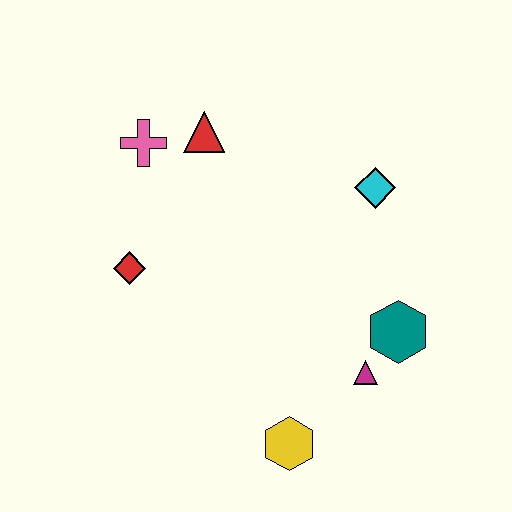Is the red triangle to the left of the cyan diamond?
Yes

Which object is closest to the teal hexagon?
The magenta triangle is closest to the teal hexagon.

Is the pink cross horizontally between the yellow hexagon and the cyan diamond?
No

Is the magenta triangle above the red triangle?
No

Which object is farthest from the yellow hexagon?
The pink cross is farthest from the yellow hexagon.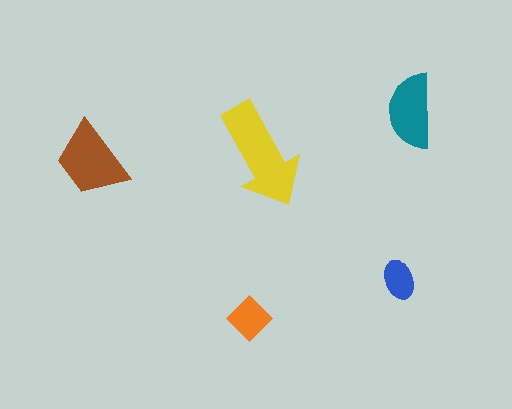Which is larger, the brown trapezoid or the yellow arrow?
The yellow arrow.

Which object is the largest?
The yellow arrow.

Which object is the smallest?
The blue ellipse.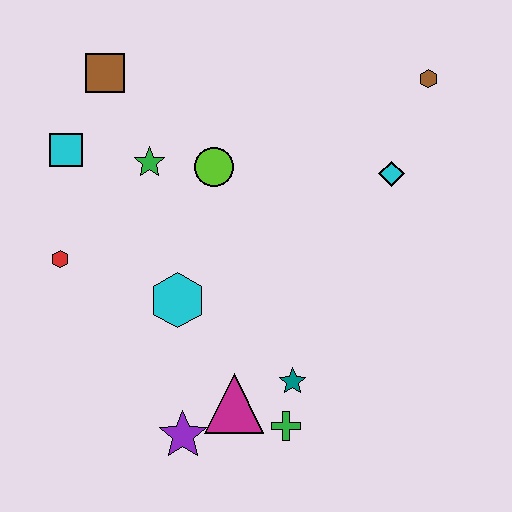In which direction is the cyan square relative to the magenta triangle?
The cyan square is above the magenta triangle.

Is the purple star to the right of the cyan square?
Yes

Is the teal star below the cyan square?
Yes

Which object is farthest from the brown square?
The green cross is farthest from the brown square.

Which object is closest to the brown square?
The cyan square is closest to the brown square.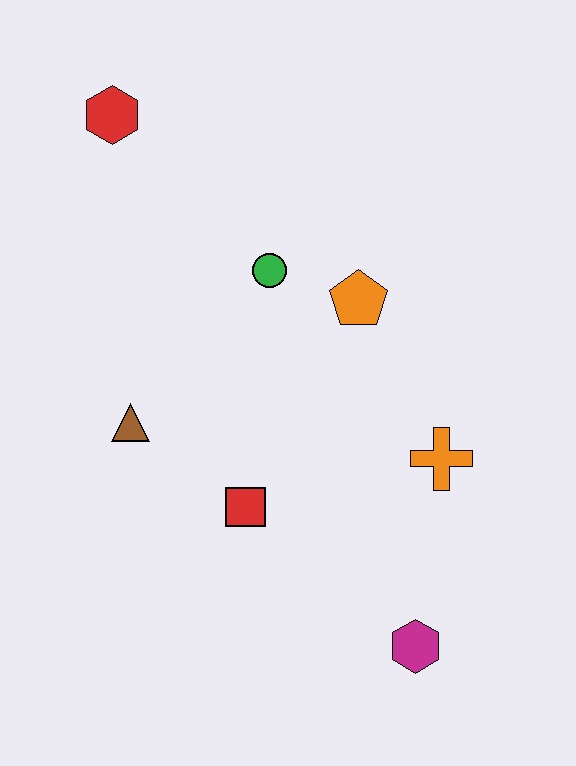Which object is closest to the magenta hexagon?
The orange cross is closest to the magenta hexagon.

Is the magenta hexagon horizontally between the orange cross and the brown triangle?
Yes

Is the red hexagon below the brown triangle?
No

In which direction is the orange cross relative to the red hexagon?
The orange cross is below the red hexagon.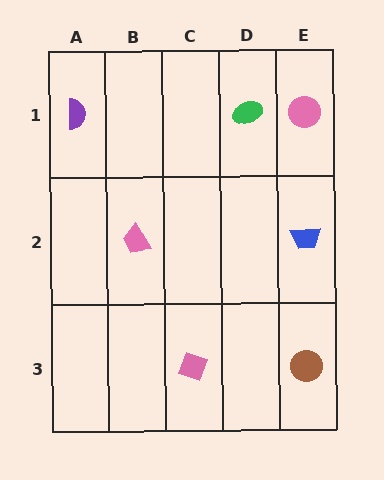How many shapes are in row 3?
2 shapes.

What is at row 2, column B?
A pink trapezoid.